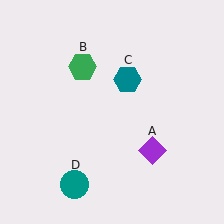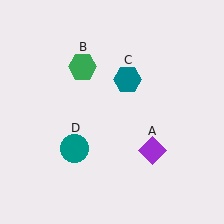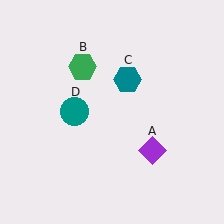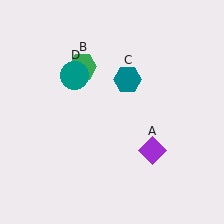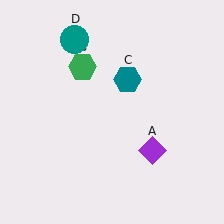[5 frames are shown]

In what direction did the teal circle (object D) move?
The teal circle (object D) moved up.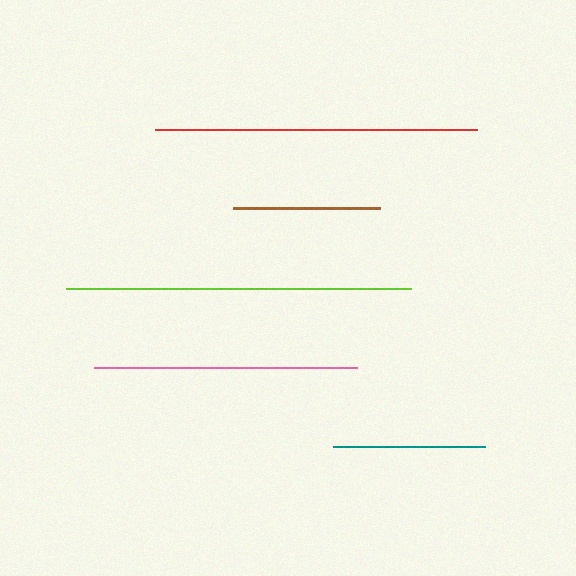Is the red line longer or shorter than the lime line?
The lime line is longer than the red line.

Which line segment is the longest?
The lime line is the longest at approximately 345 pixels.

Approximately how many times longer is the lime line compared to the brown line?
The lime line is approximately 2.3 times the length of the brown line.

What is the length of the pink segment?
The pink segment is approximately 263 pixels long.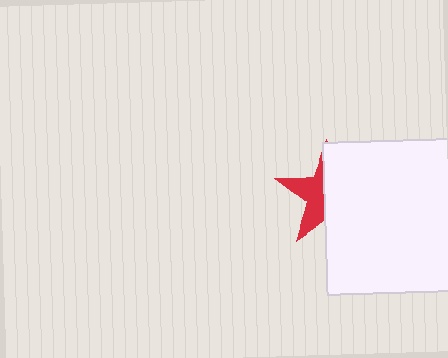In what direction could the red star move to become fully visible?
The red star could move left. That would shift it out from behind the white square entirely.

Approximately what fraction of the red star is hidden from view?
Roughly 58% of the red star is hidden behind the white square.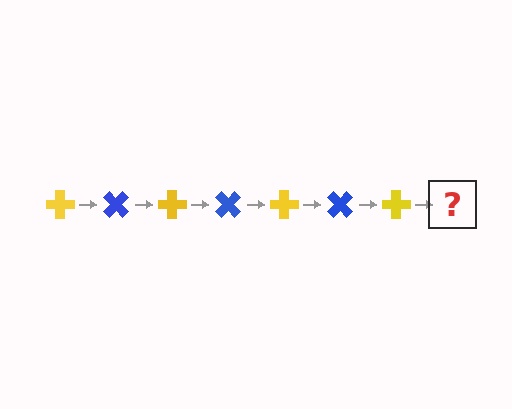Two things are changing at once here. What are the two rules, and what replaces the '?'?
The two rules are that it rotates 45 degrees each step and the color cycles through yellow and blue. The '?' should be a blue cross, rotated 315 degrees from the start.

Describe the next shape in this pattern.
It should be a blue cross, rotated 315 degrees from the start.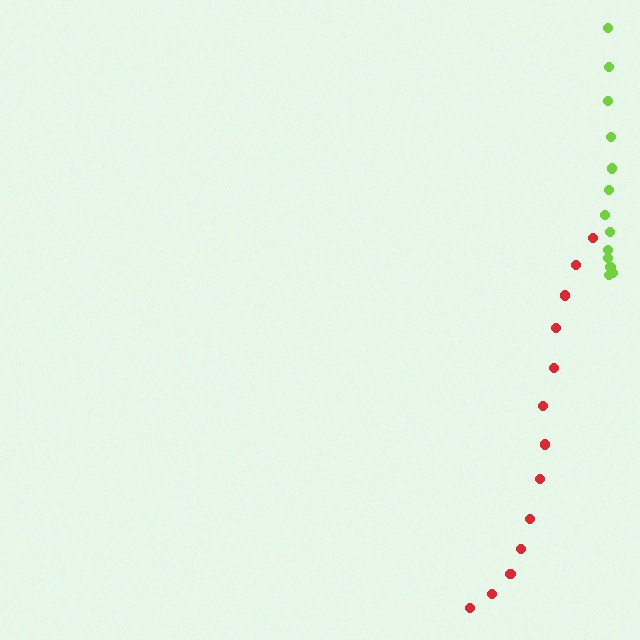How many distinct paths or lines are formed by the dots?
There are 2 distinct paths.